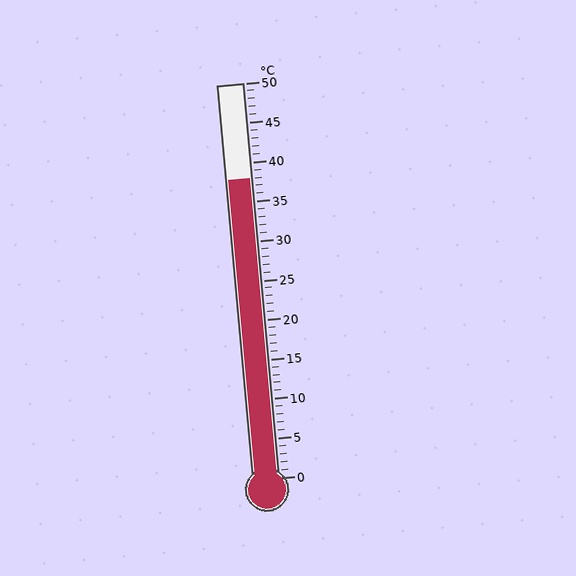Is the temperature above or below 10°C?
The temperature is above 10°C.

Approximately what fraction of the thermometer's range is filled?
The thermometer is filled to approximately 75% of its range.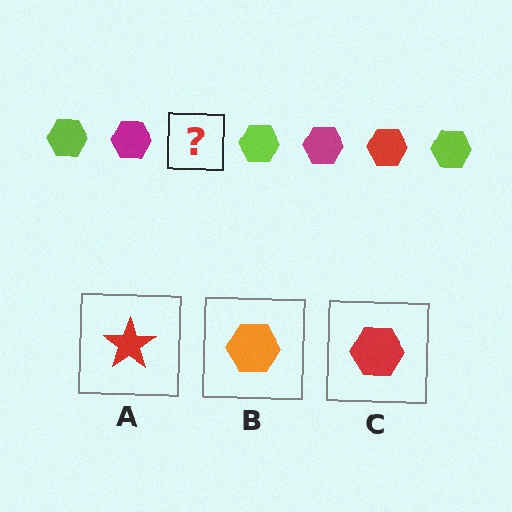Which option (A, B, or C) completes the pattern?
C.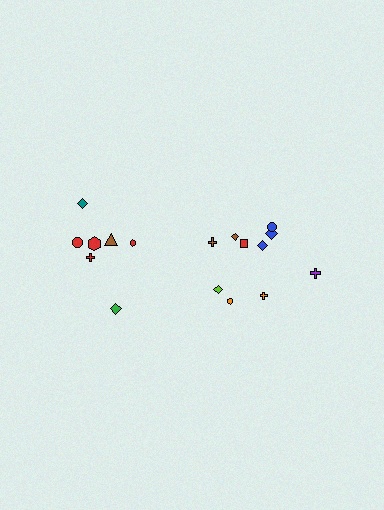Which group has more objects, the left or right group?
The right group.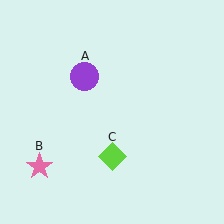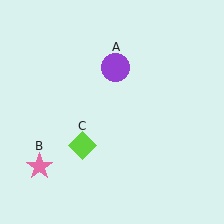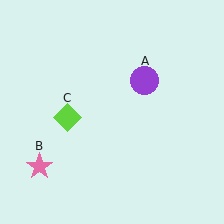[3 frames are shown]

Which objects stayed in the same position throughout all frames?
Pink star (object B) remained stationary.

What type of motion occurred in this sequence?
The purple circle (object A), lime diamond (object C) rotated clockwise around the center of the scene.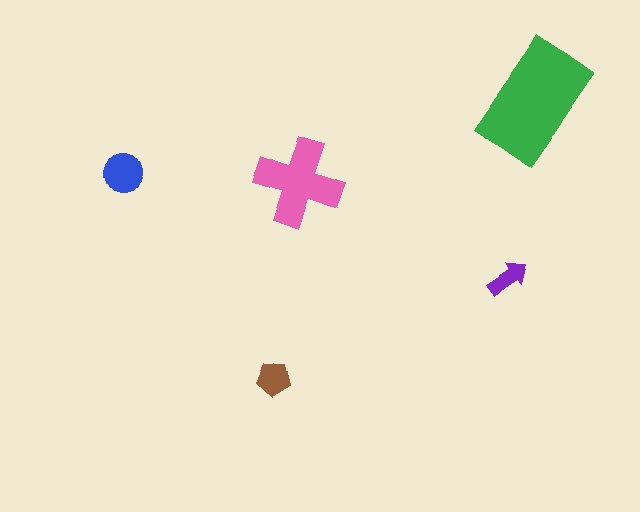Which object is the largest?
The green rectangle.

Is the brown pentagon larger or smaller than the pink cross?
Smaller.